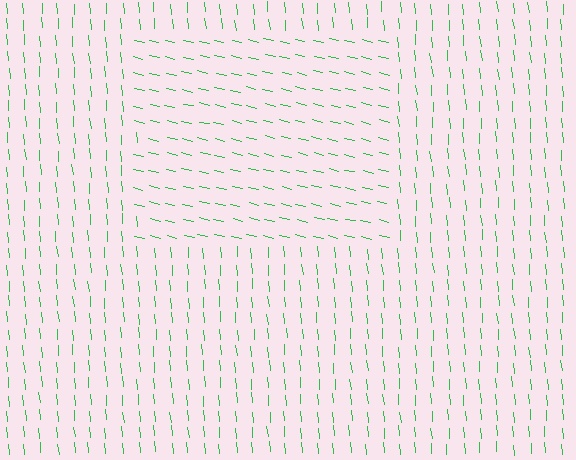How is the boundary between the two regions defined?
The boundary is defined purely by a change in line orientation (approximately 71 degrees difference). All lines are the same color and thickness.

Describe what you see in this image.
The image is filled with small green line segments. A rectangle region in the image has lines oriented differently from the surrounding lines, creating a visible texture boundary.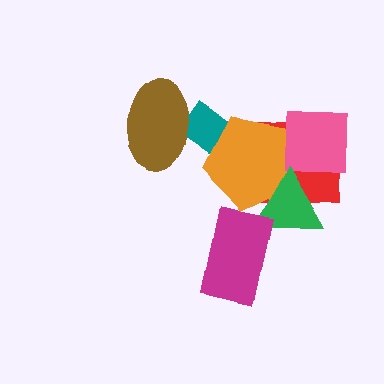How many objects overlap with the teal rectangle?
2 objects overlap with the teal rectangle.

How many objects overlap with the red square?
3 objects overlap with the red square.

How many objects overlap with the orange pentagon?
4 objects overlap with the orange pentagon.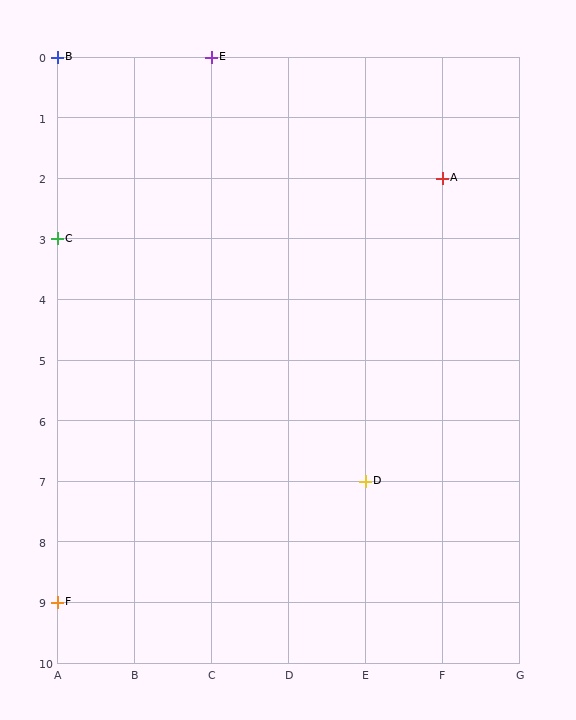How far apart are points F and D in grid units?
Points F and D are 4 columns and 2 rows apart (about 4.5 grid units diagonally).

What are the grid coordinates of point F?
Point F is at grid coordinates (A, 9).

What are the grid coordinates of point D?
Point D is at grid coordinates (E, 7).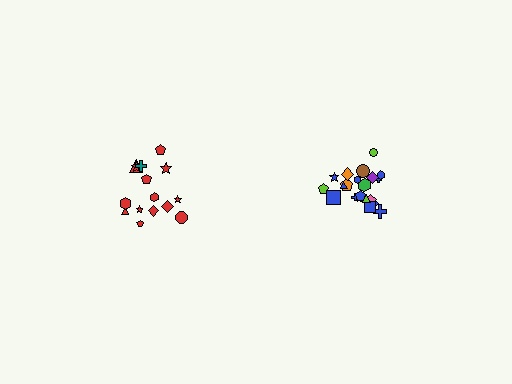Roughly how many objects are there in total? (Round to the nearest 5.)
Roughly 35 objects in total.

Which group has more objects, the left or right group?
The right group.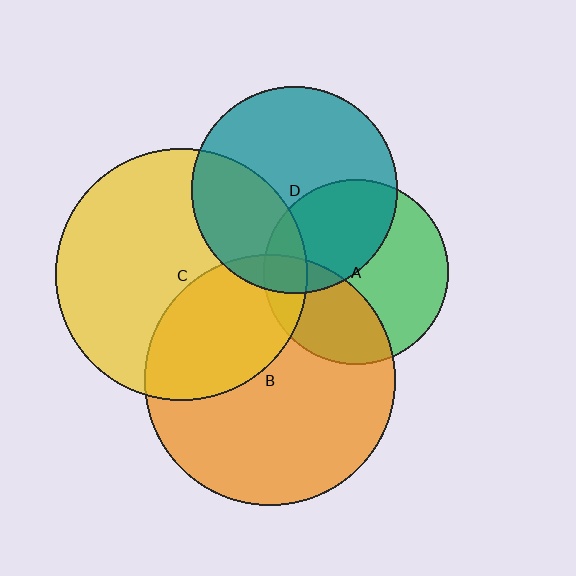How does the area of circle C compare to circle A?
Approximately 1.8 times.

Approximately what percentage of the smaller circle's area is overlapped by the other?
Approximately 10%.